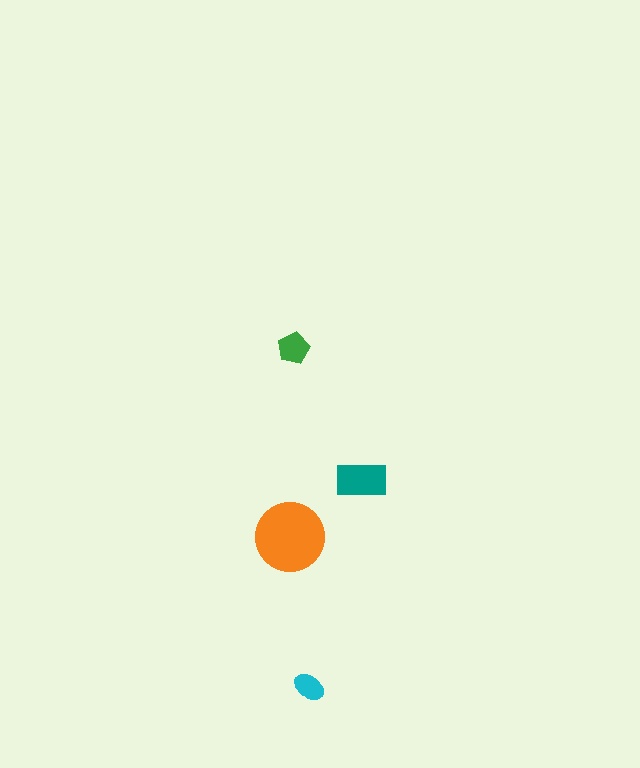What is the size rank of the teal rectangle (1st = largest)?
2nd.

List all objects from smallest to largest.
The cyan ellipse, the green pentagon, the teal rectangle, the orange circle.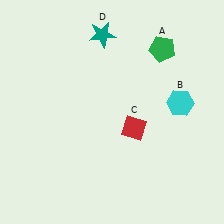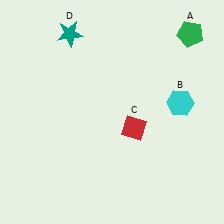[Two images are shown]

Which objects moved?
The objects that moved are: the green pentagon (A), the teal star (D).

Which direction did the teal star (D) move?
The teal star (D) moved left.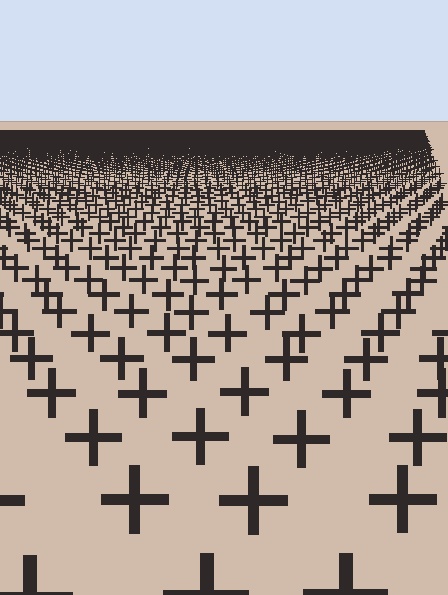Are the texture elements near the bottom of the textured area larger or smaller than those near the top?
Larger. Near the bottom, elements are closer to the viewer and appear at a bigger on-screen size.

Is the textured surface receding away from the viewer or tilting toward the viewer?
The surface is receding away from the viewer. Texture elements get smaller and denser toward the top.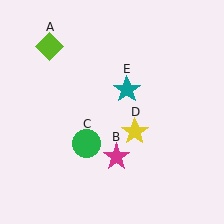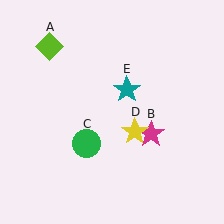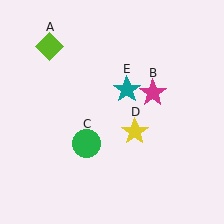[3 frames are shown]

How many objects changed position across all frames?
1 object changed position: magenta star (object B).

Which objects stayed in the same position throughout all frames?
Lime diamond (object A) and green circle (object C) and yellow star (object D) and teal star (object E) remained stationary.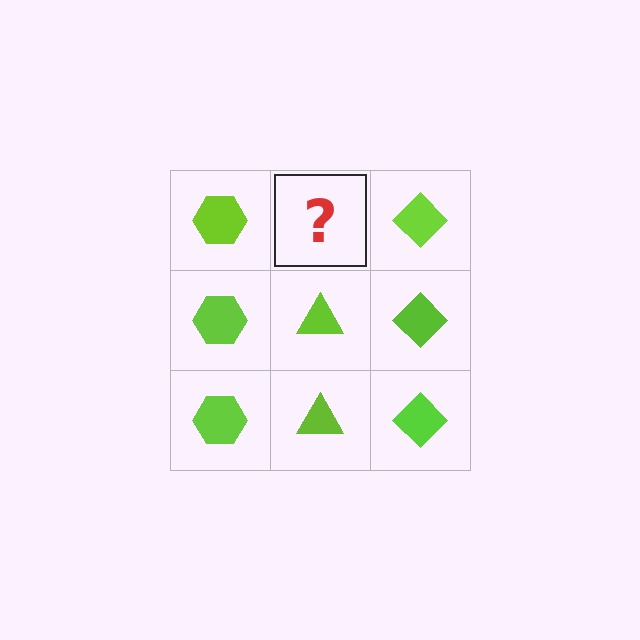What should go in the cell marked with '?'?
The missing cell should contain a lime triangle.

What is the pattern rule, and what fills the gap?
The rule is that each column has a consistent shape. The gap should be filled with a lime triangle.